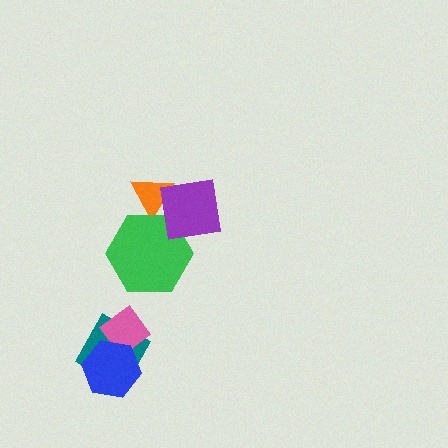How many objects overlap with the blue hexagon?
2 objects overlap with the blue hexagon.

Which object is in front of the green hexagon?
The purple square is in front of the green hexagon.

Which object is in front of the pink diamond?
The blue hexagon is in front of the pink diamond.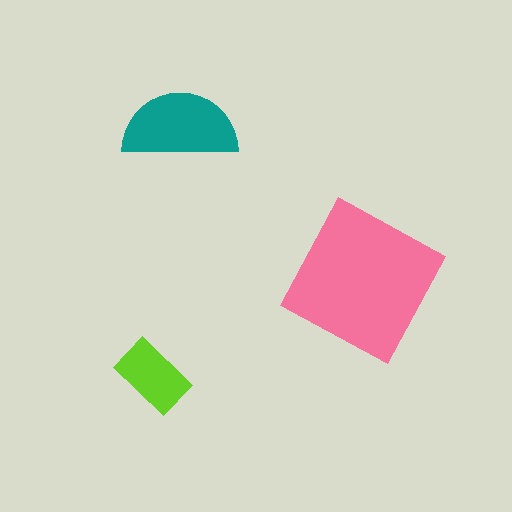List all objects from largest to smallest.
The pink square, the teal semicircle, the lime rectangle.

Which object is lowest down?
The lime rectangle is bottommost.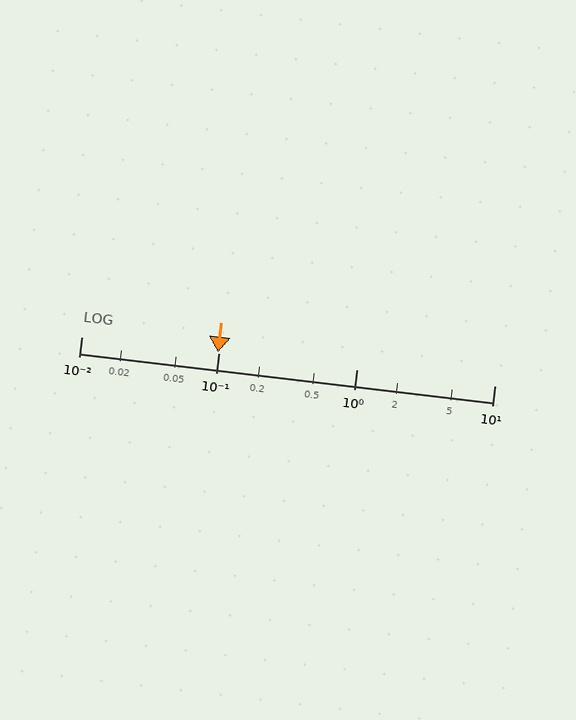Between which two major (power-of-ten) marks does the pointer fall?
The pointer is between 0.01 and 0.1.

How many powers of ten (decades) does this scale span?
The scale spans 3 decades, from 0.01 to 10.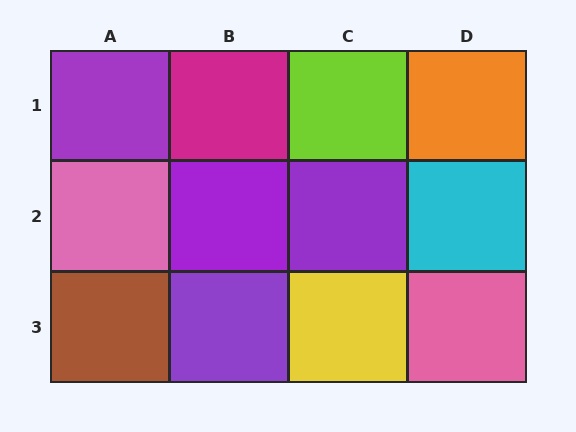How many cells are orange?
1 cell is orange.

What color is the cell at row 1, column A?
Purple.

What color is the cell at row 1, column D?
Orange.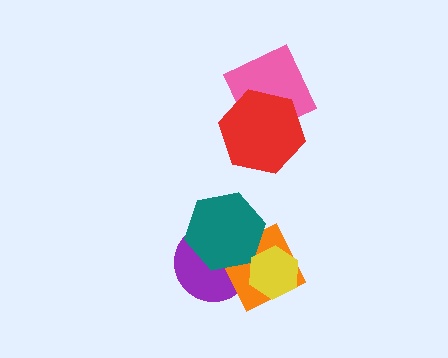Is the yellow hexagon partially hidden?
No, no other shape covers it.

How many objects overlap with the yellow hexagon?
1 object overlaps with the yellow hexagon.